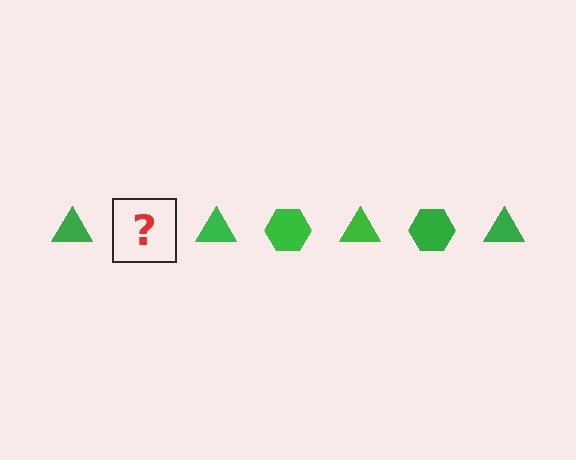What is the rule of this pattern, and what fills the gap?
The rule is that the pattern cycles through triangle, hexagon shapes in green. The gap should be filled with a green hexagon.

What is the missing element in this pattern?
The missing element is a green hexagon.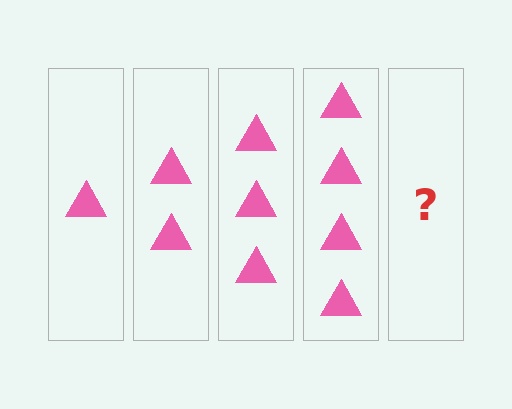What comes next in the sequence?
The next element should be 5 triangles.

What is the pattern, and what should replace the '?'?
The pattern is that each step adds one more triangle. The '?' should be 5 triangles.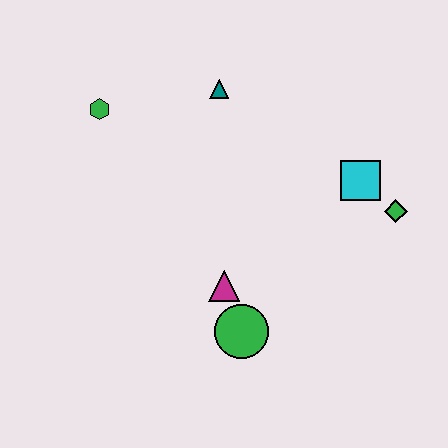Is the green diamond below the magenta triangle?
No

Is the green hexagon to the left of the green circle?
Yes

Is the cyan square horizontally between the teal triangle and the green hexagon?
No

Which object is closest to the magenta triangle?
The green circle is closest to the magenta triangle.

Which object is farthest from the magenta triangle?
The green hexagon is farthest from the magenta triangle.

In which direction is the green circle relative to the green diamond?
The green circle is to the left of the green diamond.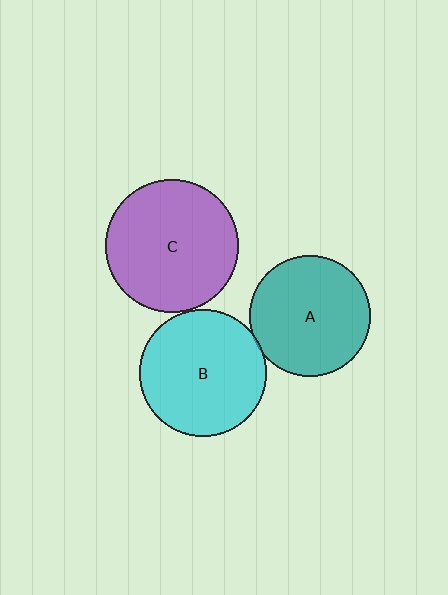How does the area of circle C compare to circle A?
Approximately 1.2 times.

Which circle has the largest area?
Circle C (purple).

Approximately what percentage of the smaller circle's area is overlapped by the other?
Approximately 5%.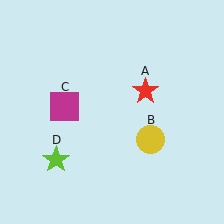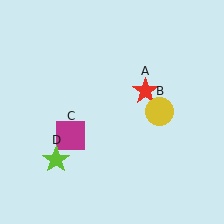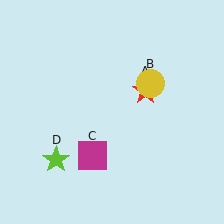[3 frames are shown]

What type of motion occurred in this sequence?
The yellow circle (object B), magenta square (object C) rotated counterclockwise around the center of the scene.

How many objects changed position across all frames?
2 objects changed position: yellow circle (object B), magenta square (object C).